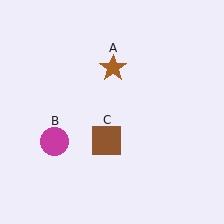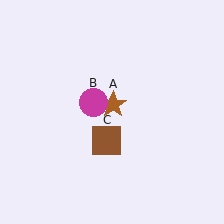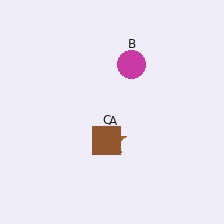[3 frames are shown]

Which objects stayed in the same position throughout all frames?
Brown square (object C) remained stationary.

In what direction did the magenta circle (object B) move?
The magenta circle (object B) moved up and to the right.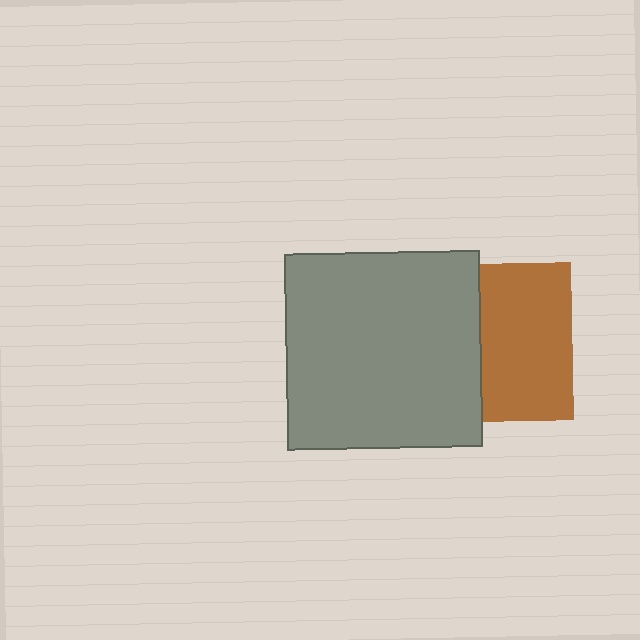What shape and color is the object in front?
The object in front is a gray square.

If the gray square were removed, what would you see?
You would see the complete brown square.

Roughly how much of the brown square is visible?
About half of it is visible (roughly 57%).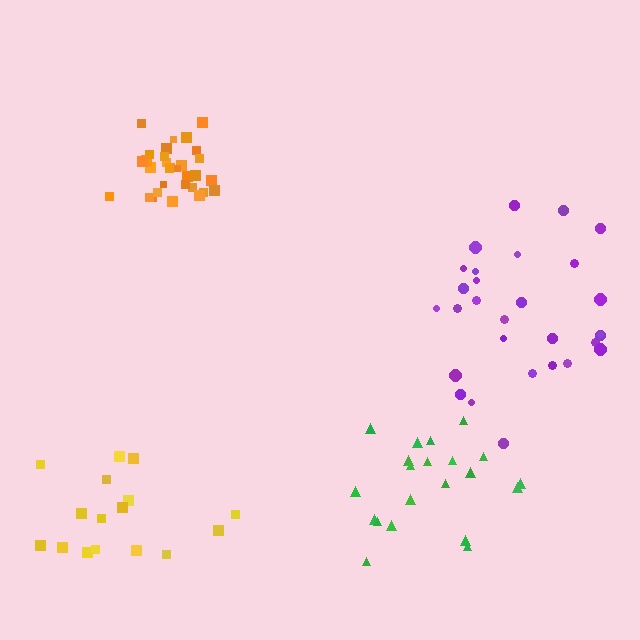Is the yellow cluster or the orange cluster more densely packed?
Orange.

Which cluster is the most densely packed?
Orange.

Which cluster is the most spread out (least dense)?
Yellow.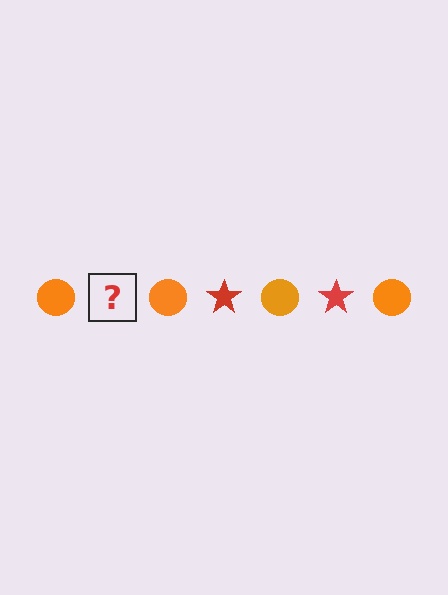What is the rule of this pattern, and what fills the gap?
The rule is that the pattern alternates between orange circle and red star. The gap should be filled with a red star.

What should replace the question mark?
The question mark should be replaced with a red star.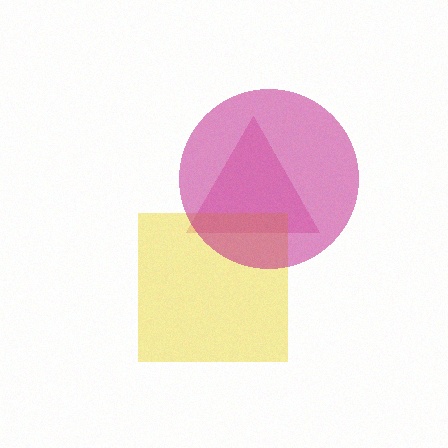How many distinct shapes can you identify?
There are 3 distinct shapes: a pink triangle, a yellow square, a magenta circle.